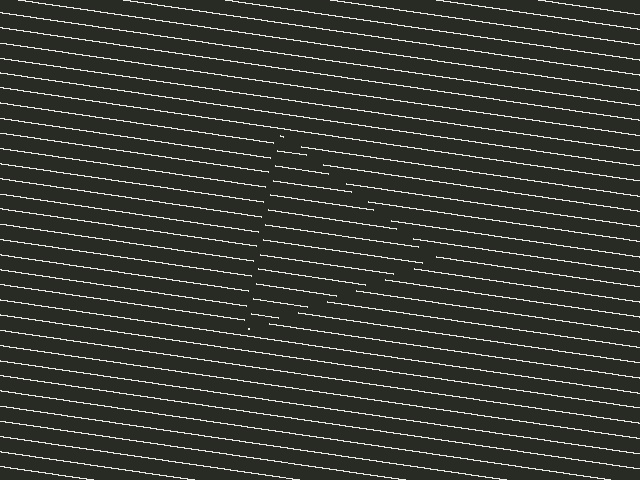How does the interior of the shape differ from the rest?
The interior of the shape contains the same grating, shifted by half a period — the contour is defined by the phase discontinuity where line-ends from the inner and outer gratings abut.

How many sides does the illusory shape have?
3 sides — the line-ends trace a triangle.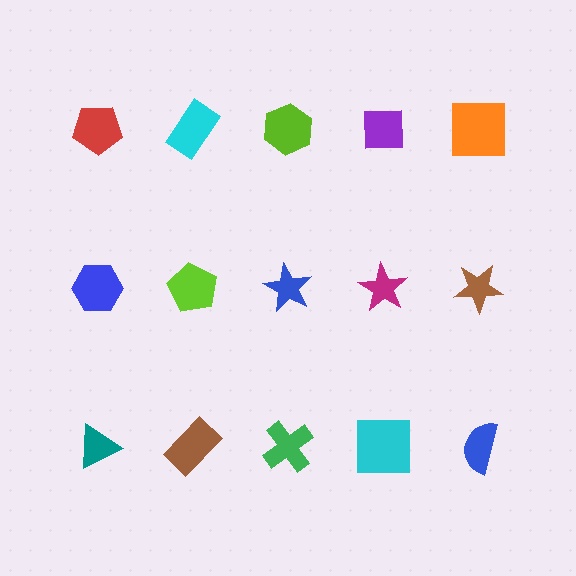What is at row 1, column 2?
A cyan rectangle.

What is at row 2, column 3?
A blue star.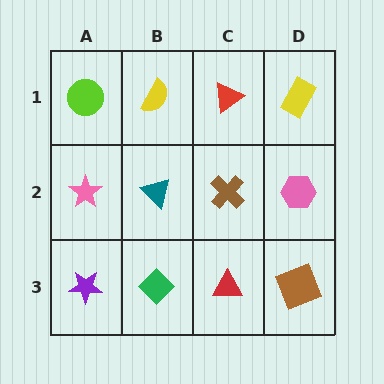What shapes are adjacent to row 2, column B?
A yellow semicircle (row 1, column B), a green diamond (row 3, column B), a pink star (row 2, column A), a brown cross (row 2, column C).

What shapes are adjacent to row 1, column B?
A teal triangle (row 2, column B), a lime circle (row 1, column A), a red triangle (row 1, column C).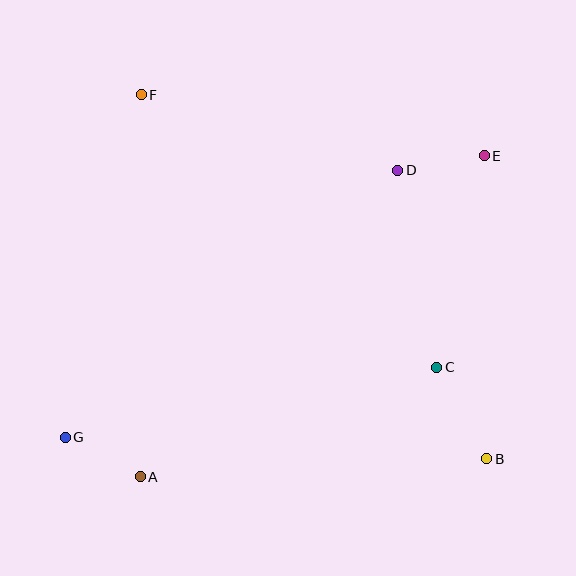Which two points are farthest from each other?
Points E and G are farthest from each other.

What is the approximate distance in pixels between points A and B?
The distance between A and B is approximately 347 pixels.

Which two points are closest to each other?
Points A and G are closest to each other.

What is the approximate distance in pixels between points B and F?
The distance between B and F is approximately 502 pixels.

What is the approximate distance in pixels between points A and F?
The distance between A and F is approximately 382 pixels.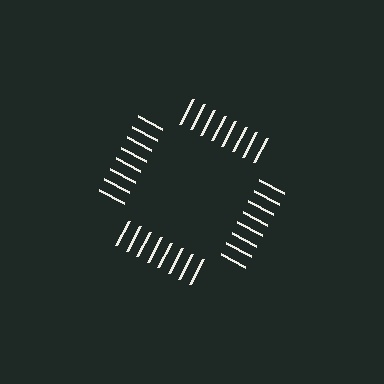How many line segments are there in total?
32 — 8 along each of the 4 edges.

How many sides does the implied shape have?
4 sides — the line-ends trace a square.